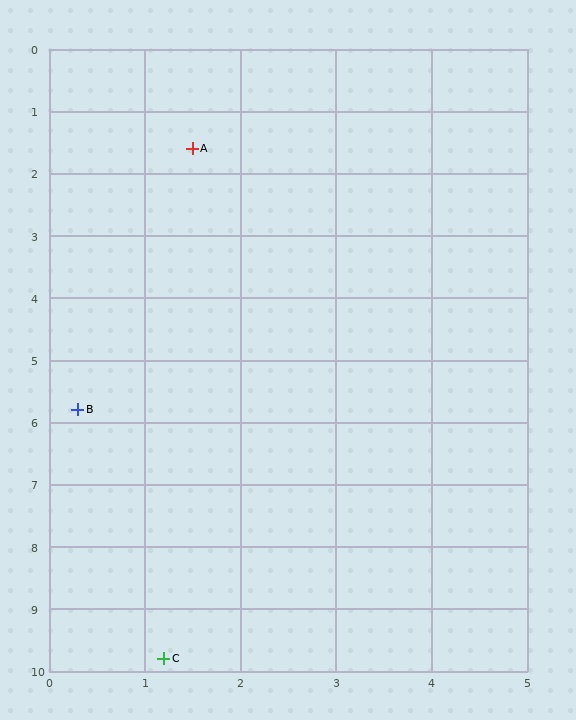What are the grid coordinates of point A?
Point A is at approximately (1.5, 1.6).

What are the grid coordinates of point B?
Point B is at approximately (0.3, 5.8).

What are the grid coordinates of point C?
Point C is at approximately (1.2, 9.8).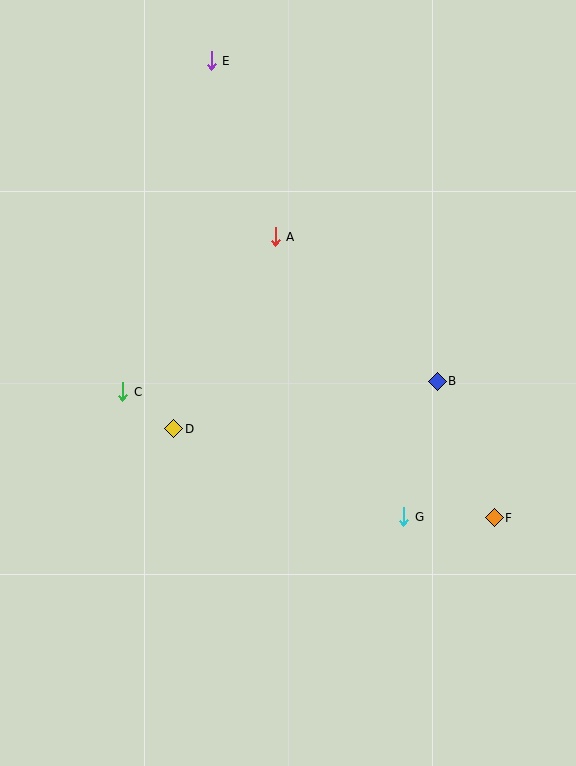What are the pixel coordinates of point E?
Point E is at (211, 61).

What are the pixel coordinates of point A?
Point A is at (275, 237).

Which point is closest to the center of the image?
Point D at (174, 429) is closest to the center.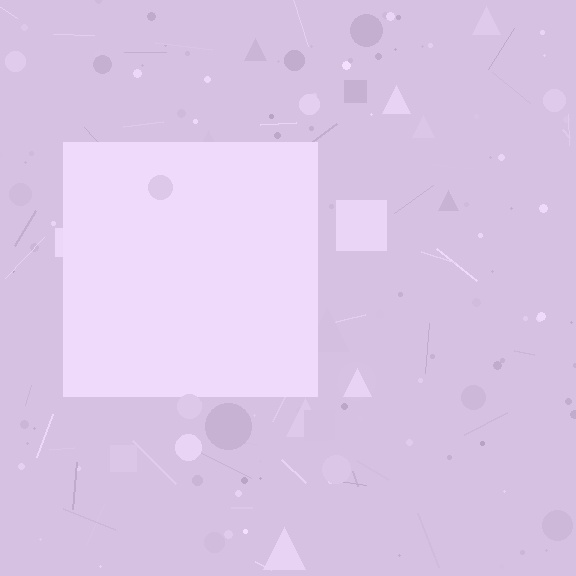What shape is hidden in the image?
A square is hidden in the image.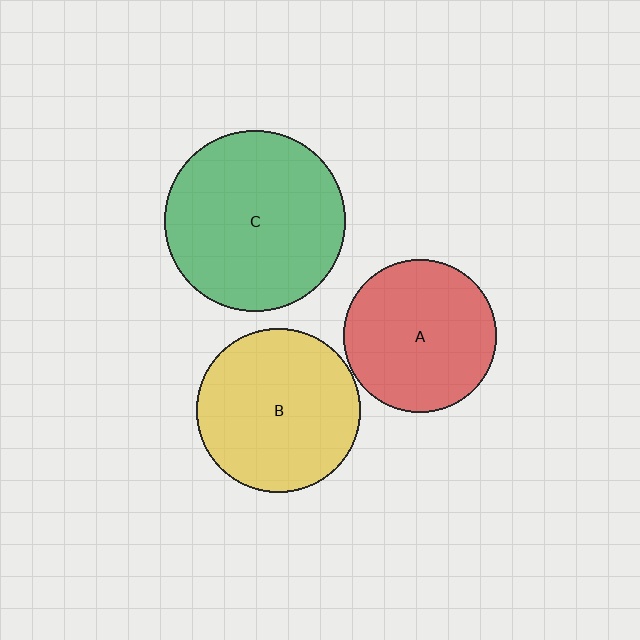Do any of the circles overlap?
No, none of the circles overlap.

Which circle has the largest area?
Circle C (green).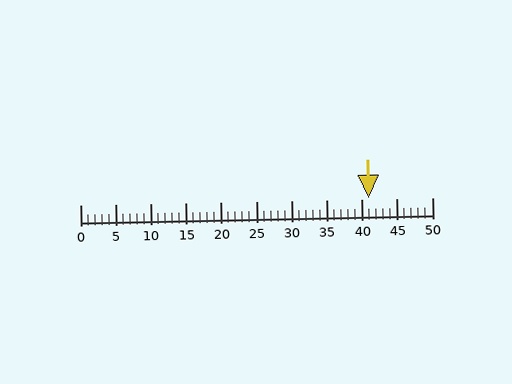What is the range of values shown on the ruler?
The ruler shows values from 0 to 50.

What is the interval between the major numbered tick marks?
The major tick marks are spaced 5 units apart.